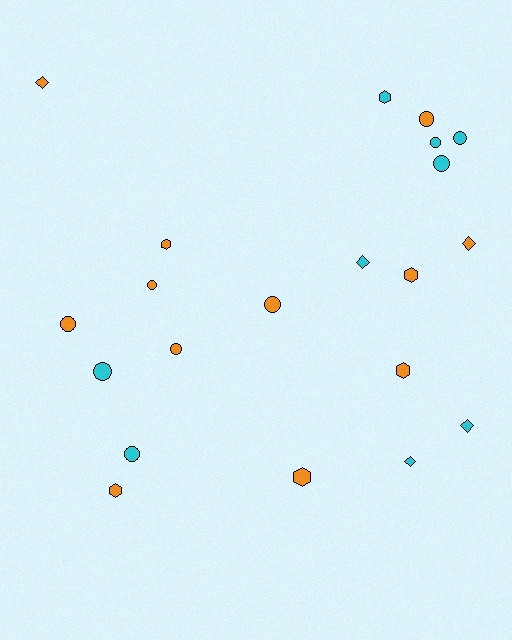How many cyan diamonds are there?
There are 3 cyan diamonds.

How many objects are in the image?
There are 21 objects.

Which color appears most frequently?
Orange, with 12 objects.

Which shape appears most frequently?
Circle, with 10 objects.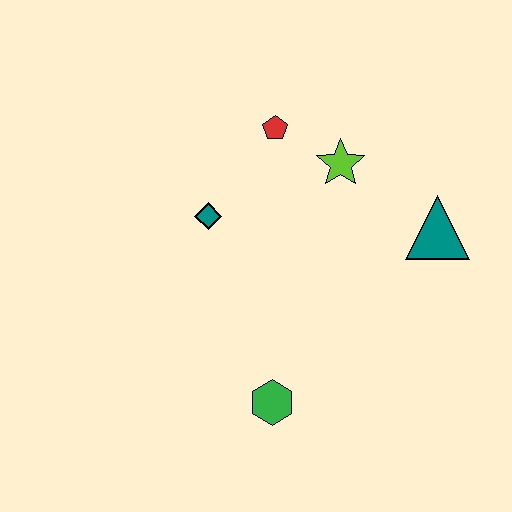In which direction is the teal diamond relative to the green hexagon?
The teal diamond is above the green hexagon.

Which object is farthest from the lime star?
The green hexagon is farthest from the lime star.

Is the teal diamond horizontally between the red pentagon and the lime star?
No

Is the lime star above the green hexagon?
Yes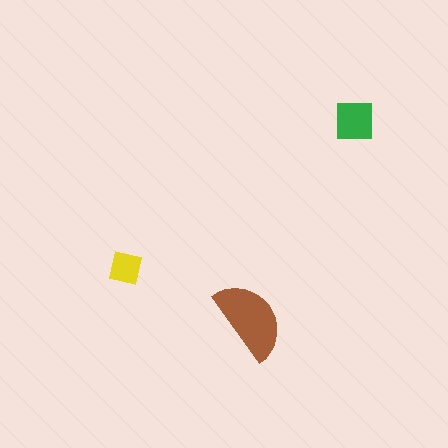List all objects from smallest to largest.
The yellow square, the green square, the brown semicircle.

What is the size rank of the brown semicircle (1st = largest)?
1st.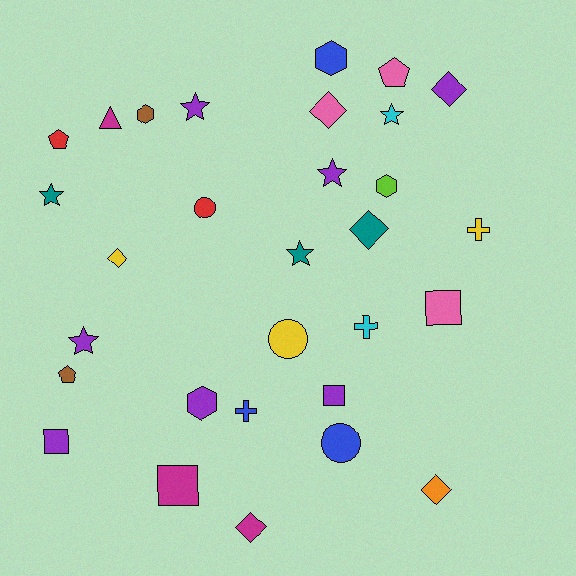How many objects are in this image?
There are 30 objects.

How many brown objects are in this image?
There are 2 brown objects.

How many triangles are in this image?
There is 1 triangle.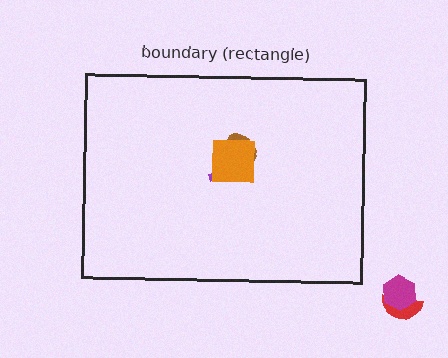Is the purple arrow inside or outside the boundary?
Inside.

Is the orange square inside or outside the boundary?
Inside.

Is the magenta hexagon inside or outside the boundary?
Outside.